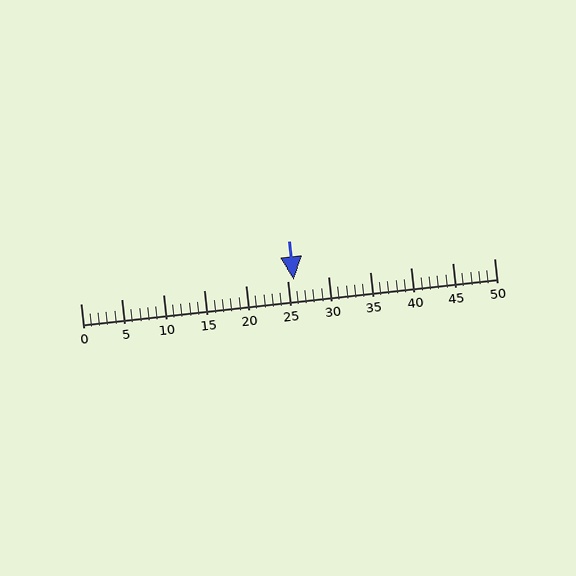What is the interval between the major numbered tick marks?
The major tick marks are spaced 5 units apart.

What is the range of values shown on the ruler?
The ruler shows values from 0 to 50.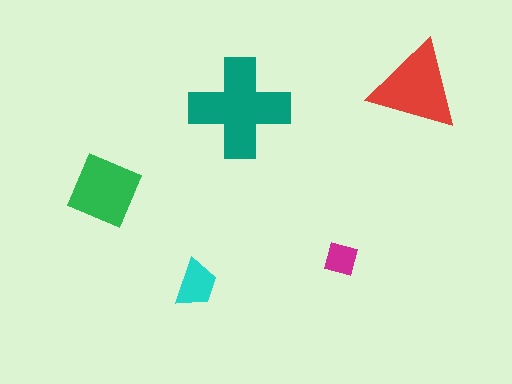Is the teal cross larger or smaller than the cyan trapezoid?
Larger.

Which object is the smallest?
The magenta square.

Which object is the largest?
The teal cross.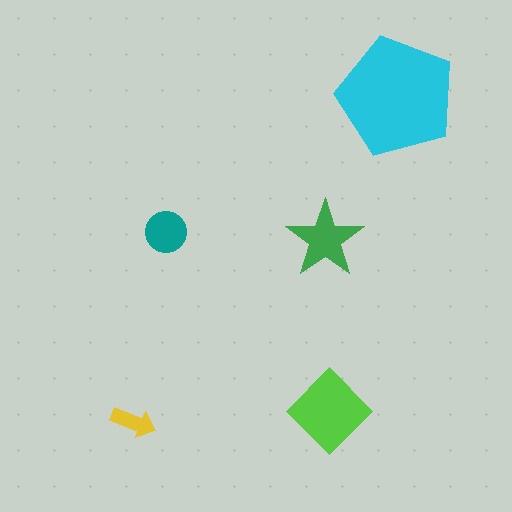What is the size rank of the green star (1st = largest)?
3rd.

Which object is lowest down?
The yellow arrow is bottommost.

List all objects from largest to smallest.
The cyan pentagon, the lime diamond, the green star, the teal circle, the yellow arrow.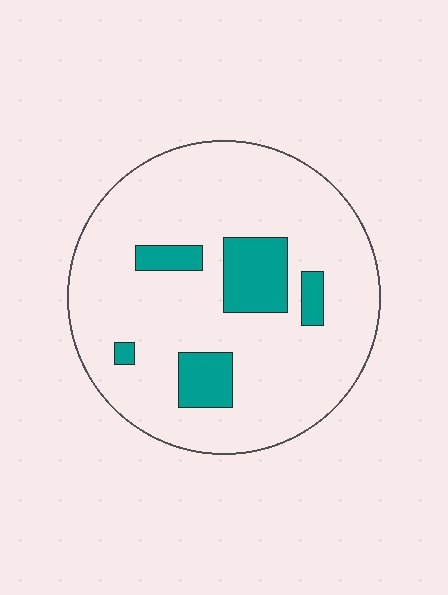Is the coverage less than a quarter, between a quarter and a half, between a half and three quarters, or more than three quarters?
Less than a quarter.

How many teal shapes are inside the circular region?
5.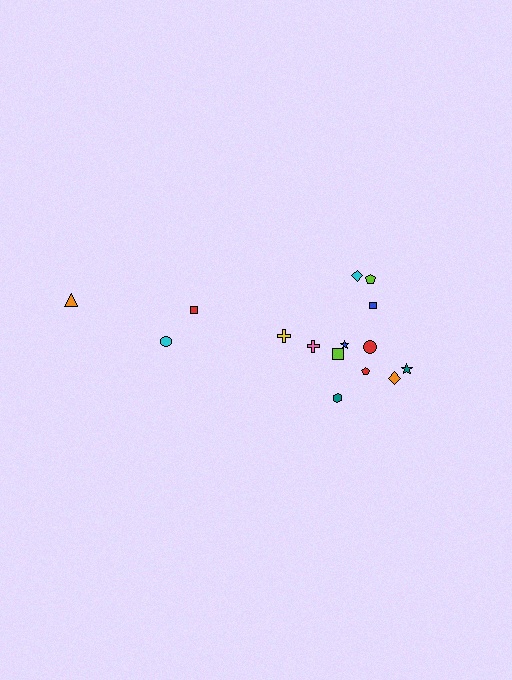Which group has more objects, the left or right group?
The right group.